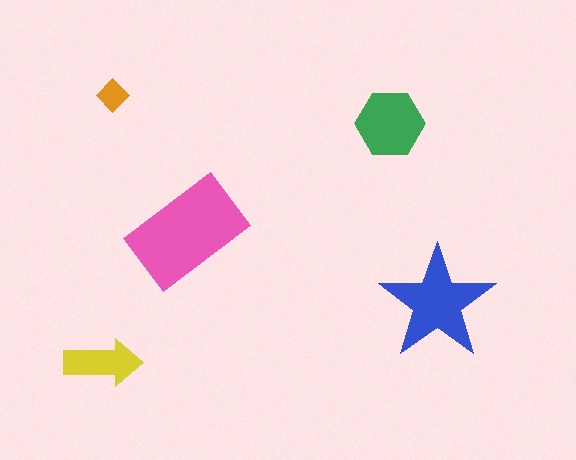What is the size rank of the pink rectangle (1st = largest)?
1st.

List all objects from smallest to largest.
The orange diamond, the yellow arrow, the green hexagon, the blue star, the pink rectangle.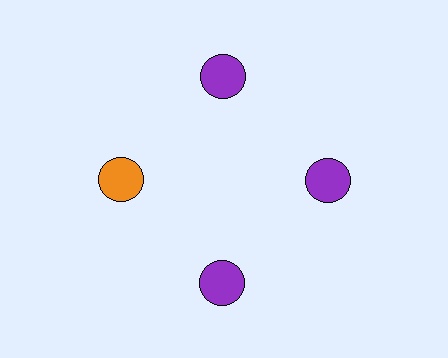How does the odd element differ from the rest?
It has a different color: orange instead of purple.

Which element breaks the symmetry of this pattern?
The orange circle at roughly the 9 o'clock position breaks the symmetry. All other shapes are purple circles.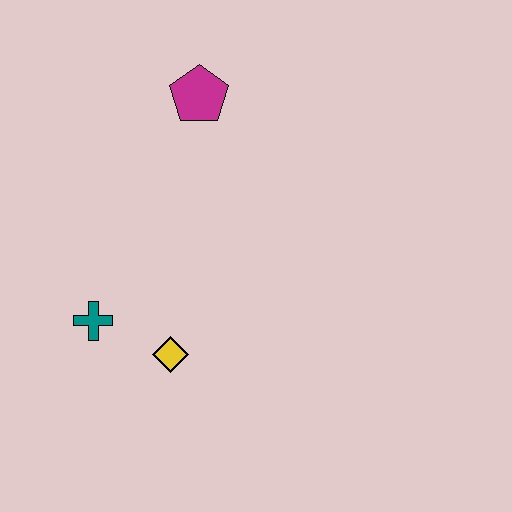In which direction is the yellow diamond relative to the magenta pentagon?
The yellow diamond is below the magenta pentagon.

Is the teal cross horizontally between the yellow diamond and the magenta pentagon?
No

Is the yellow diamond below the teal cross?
Yes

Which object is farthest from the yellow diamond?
The magenta pentagon is farthest from the yellow diamond.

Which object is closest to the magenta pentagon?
The teal cross is closest to the magenta pentagon.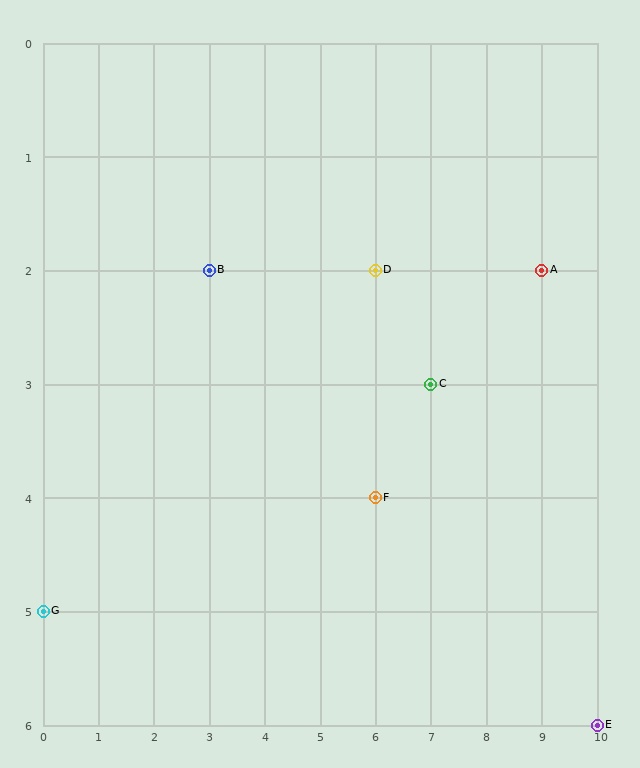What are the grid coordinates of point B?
Point B is at grid coordinates (3, 2).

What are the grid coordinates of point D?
Point D is at grid coordinates (6, 2).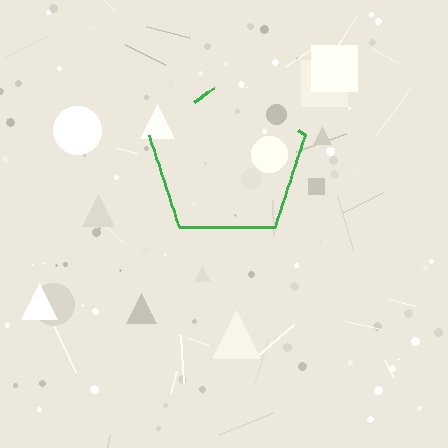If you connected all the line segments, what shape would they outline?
They would outline a pentagon.